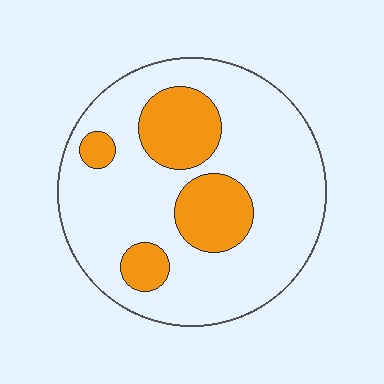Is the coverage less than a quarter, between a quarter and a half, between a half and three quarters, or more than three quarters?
Less than a quarter.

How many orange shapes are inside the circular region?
4.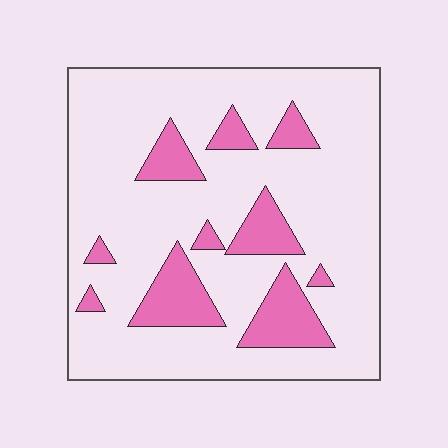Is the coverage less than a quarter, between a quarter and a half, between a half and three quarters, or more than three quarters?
Less than a quarter.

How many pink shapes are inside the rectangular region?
10.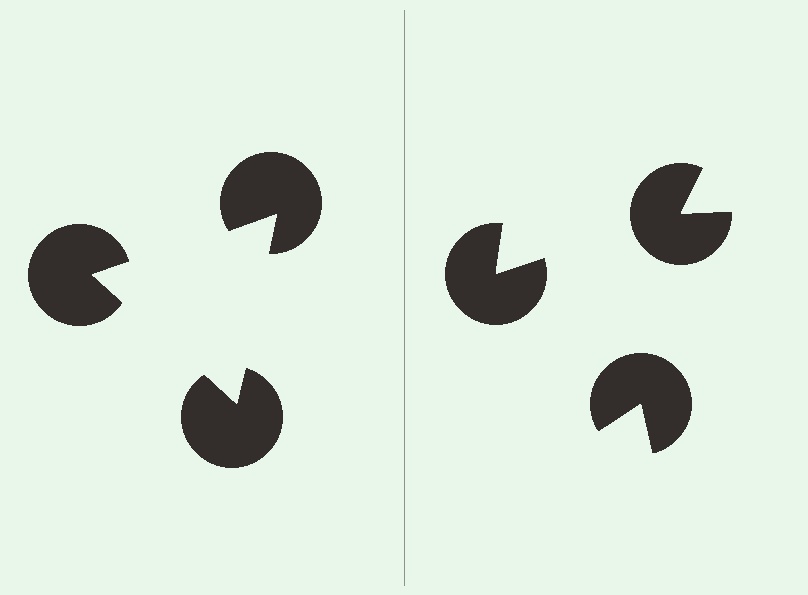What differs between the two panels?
The pac-man discs are positioned identically on both sides; only the wedge orientations differ. On the left they align to a triangle; on the right they are misaligned.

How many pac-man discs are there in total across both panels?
6 — 3 on each side.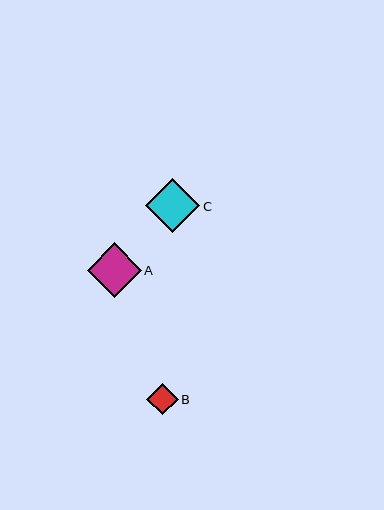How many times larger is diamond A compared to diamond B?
Diamond A is approximately 1.7 times the size of diamond B.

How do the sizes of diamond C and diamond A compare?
Diamond C and diamond A are approximately the same size.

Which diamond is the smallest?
Diamond B is the smallest with a size of approximately 32 pixels.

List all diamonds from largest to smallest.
From largest to smallest: C, A, B.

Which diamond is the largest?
Diamond C is the largest with a size of approximately 54 pixels.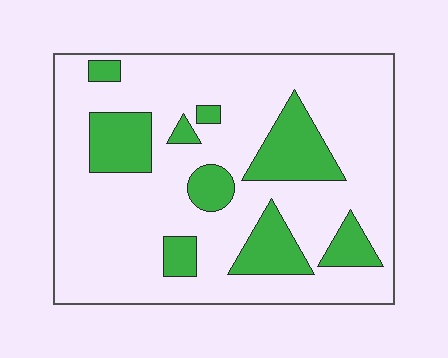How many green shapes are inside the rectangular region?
9.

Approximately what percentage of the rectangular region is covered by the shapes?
Approximately 20%.